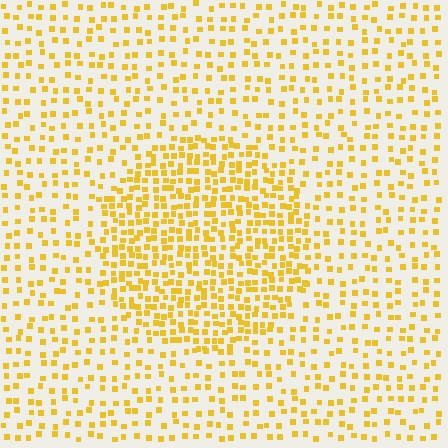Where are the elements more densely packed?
The elements are more densely packed inside the circle boundary.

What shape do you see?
I see a circle.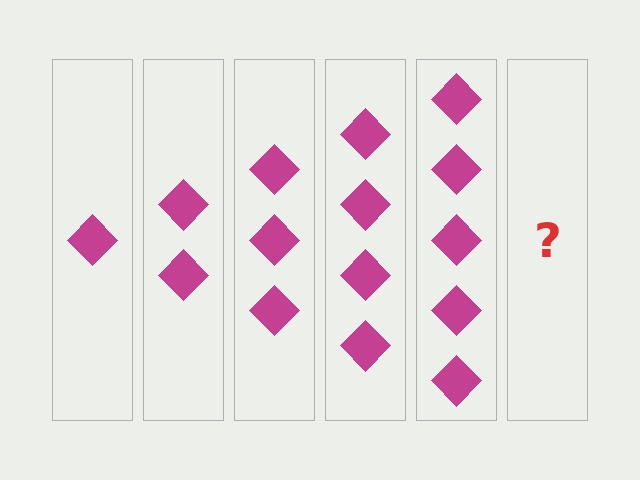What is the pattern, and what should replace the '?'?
The pattern is that each step adds one more diamond. The '?' should be 6 diamonds.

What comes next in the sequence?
The next element should be 6 diamonds.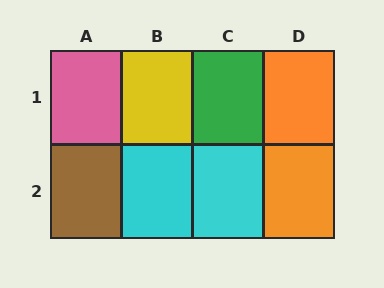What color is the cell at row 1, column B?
Yellow.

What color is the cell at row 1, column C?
Green.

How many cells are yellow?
1 cell is yellow.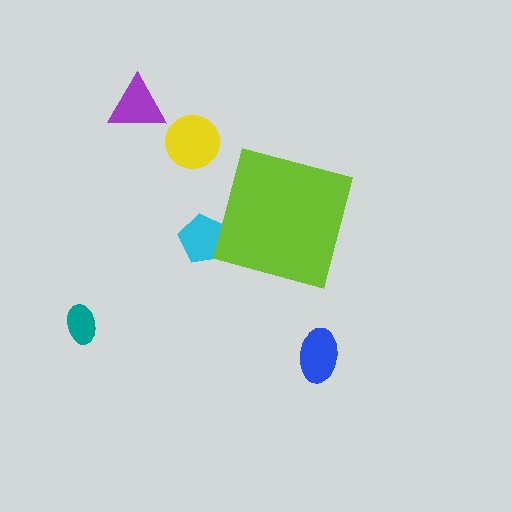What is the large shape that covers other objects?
A lime square.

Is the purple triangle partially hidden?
No, the purple triangle is fully visible.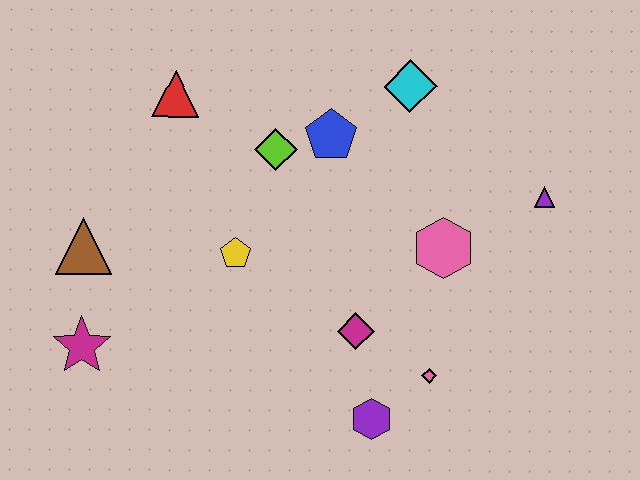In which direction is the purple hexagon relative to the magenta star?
The purple hexagon is to the right of the magenta star.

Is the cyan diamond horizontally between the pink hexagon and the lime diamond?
Yes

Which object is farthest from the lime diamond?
The purple hexagon is farthest from the lime diamond.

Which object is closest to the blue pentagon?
The lime diamond is closest to the blue pentagon.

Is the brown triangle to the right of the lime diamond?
No